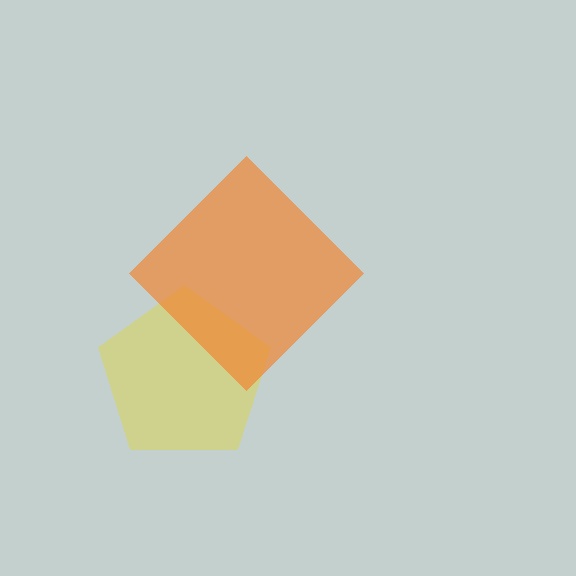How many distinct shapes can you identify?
There are 2 distinct shapes: a yellow pentagon, an orange diamond.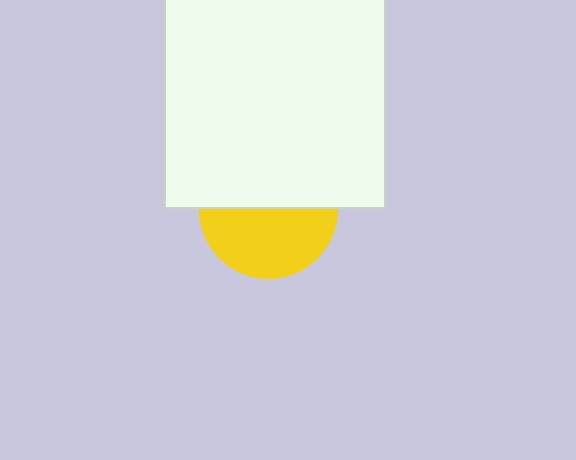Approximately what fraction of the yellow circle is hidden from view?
Roughly 50% of the yellow circle is hidden behind the white square.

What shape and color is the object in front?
The object in front is a white square.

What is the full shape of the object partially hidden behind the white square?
The partially hidden object is a yellow circle.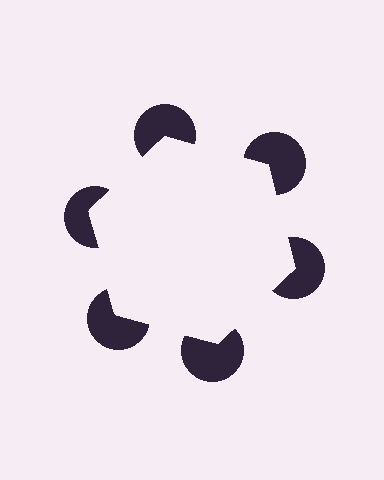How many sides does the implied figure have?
6 sides.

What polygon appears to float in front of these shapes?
An illusory hexagon — its edges are inferred from the aligned wedge cuts in the pac-man discs, not physically drawn.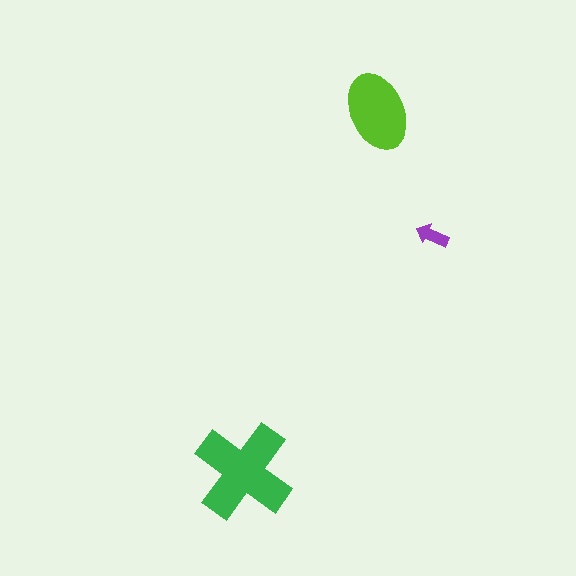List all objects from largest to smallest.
The green cross, the lime ellipse, the purple arrow.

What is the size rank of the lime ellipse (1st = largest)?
2nd.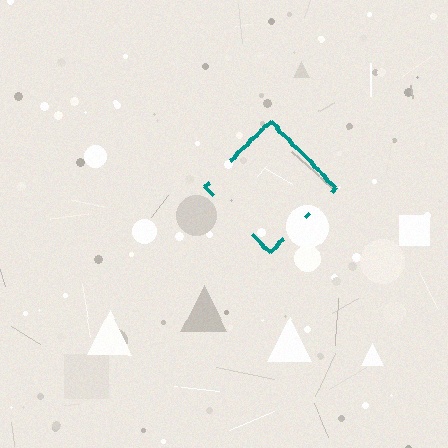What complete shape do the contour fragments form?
The contour fragments form a diamond.